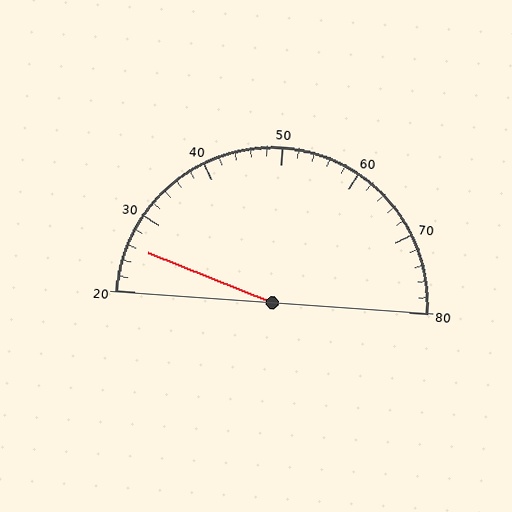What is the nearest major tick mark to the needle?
The nearest major tick mark is 30.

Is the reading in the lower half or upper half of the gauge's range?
The reading is in the lower half of the range (20 to 80).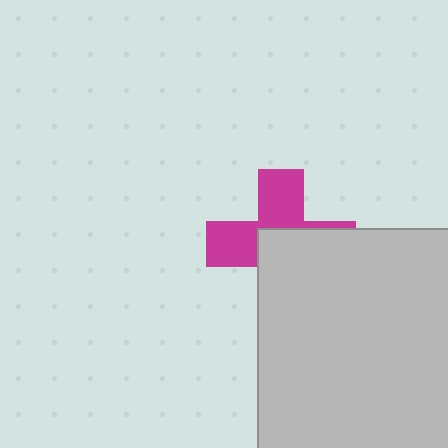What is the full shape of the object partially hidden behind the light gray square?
The partially hidden object is a magenta cross.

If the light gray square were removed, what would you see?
You would see the complete magenta cross.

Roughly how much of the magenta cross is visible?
About half of it is visible (roughly 46%).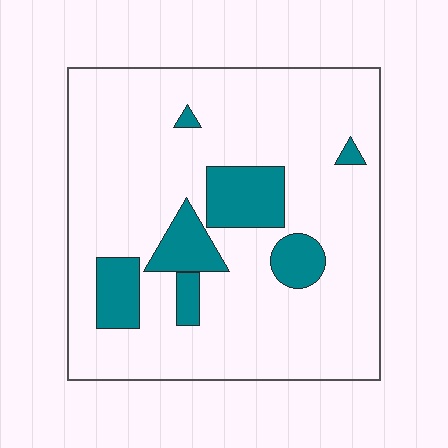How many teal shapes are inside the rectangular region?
7.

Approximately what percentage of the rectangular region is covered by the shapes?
Approximately 15%.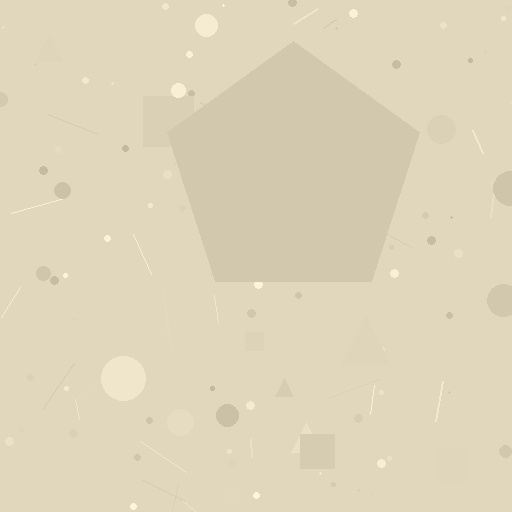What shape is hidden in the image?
A pentagon is hidden in the image.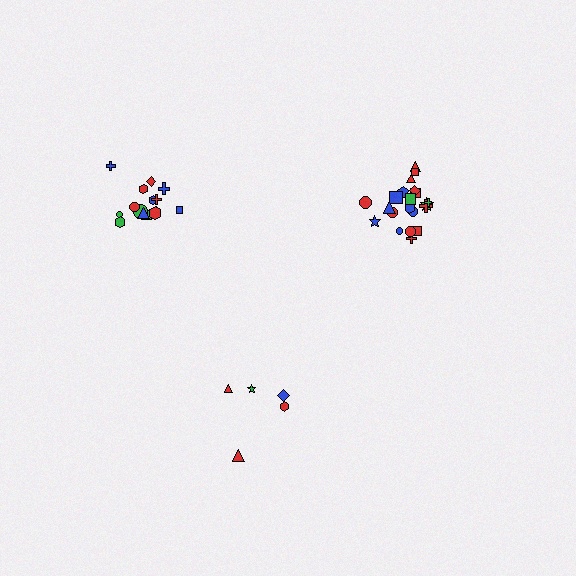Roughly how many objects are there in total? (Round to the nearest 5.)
Roughly 40 objects in total.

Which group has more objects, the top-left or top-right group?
The top-right group.